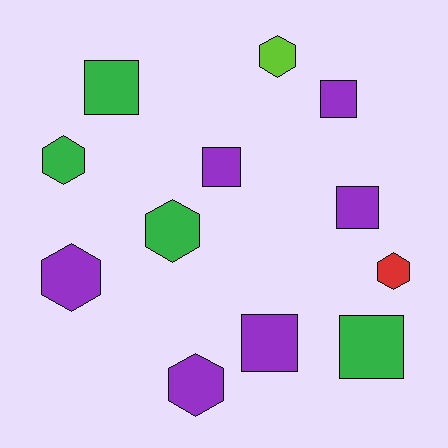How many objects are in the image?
There are 12 objects.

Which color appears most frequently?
Purple, with 6 objects.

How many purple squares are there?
There are 4 purple squares.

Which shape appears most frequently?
Square, with 6 objects.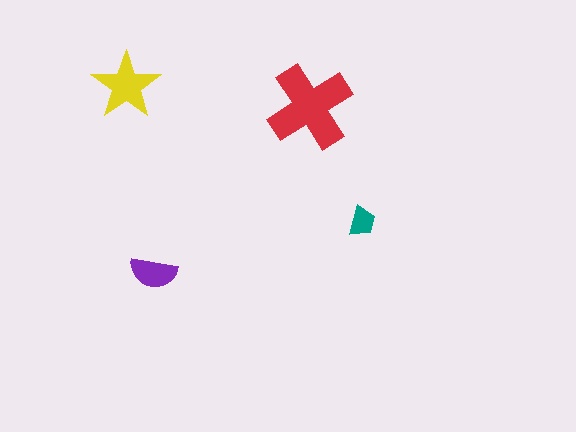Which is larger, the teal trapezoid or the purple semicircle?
The purple semicircle.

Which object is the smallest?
The teal trapezoid.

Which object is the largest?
The red cross.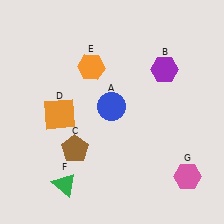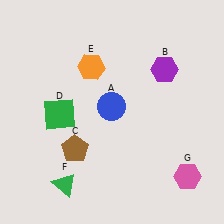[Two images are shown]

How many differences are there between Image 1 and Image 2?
There is 1 difference between the two images.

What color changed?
The square (D) changed from orange in Image 1 to green in Image 2.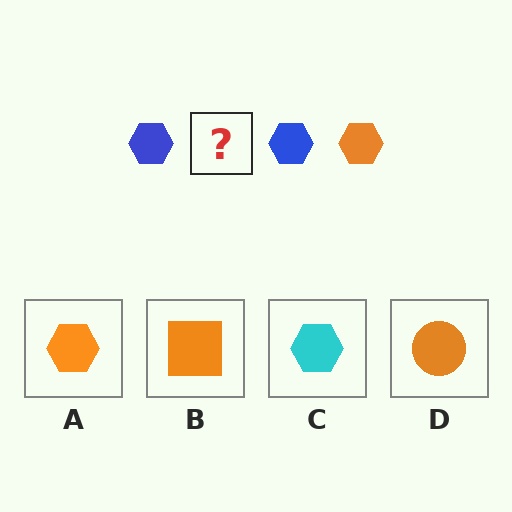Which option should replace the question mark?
Option A.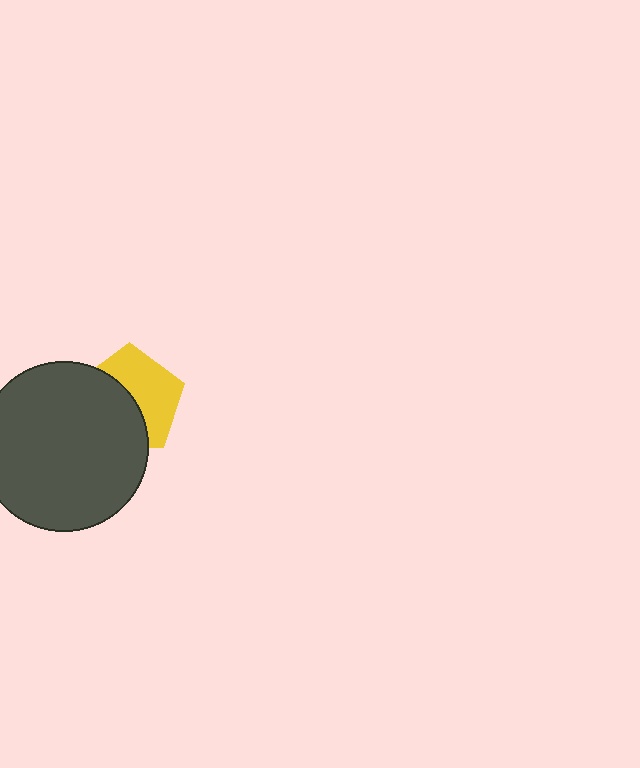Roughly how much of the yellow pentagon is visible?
About half of it is visible (roughly 50%).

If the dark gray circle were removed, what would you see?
You would see the complete yellow pentagon.